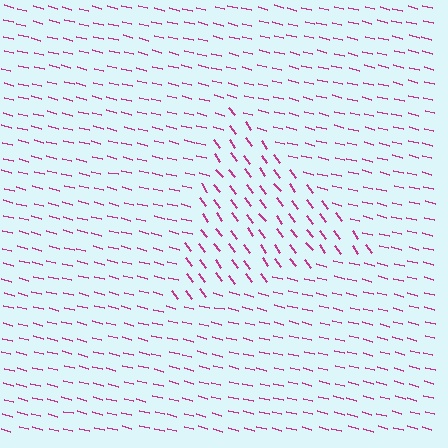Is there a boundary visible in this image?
Yes, there is a texture boundary formed by a change in line orientation.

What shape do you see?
I see a triangle.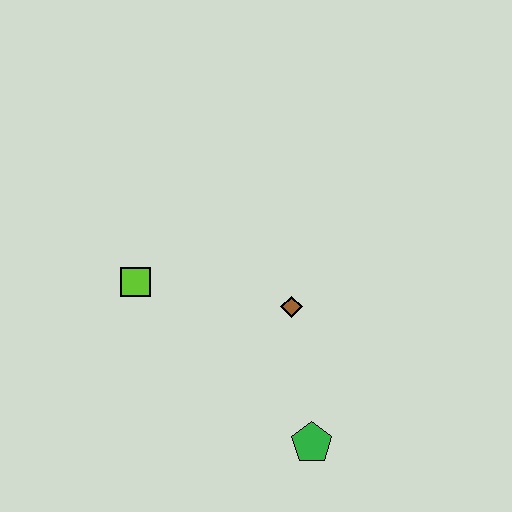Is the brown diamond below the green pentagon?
No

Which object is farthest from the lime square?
The green pentagon is farthest from the lime square.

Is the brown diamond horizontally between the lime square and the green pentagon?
Yes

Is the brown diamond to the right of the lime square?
Yes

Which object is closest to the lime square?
The brown diamond is closest to the lime square.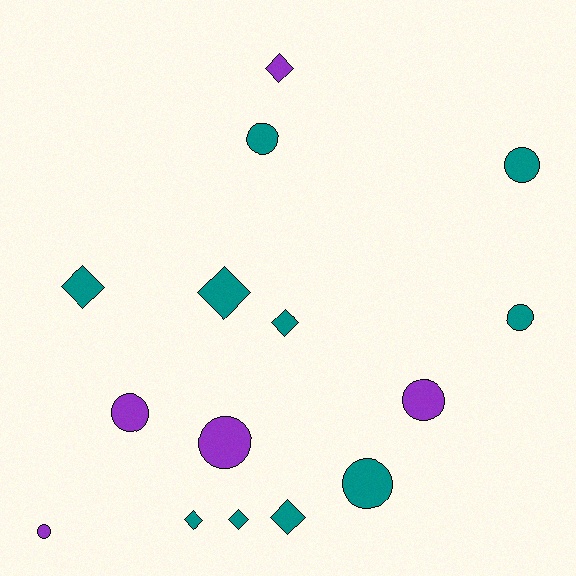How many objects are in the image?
There are 15 objects.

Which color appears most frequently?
Teal, with 10 objects.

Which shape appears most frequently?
Circle, with 8 objects.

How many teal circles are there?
There are 4 teal circles.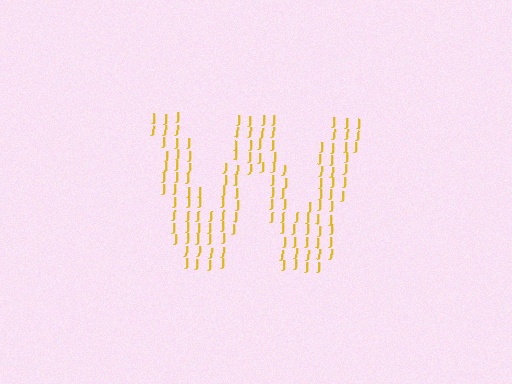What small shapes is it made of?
It is made of small letter J's.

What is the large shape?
The large shape is the letter W.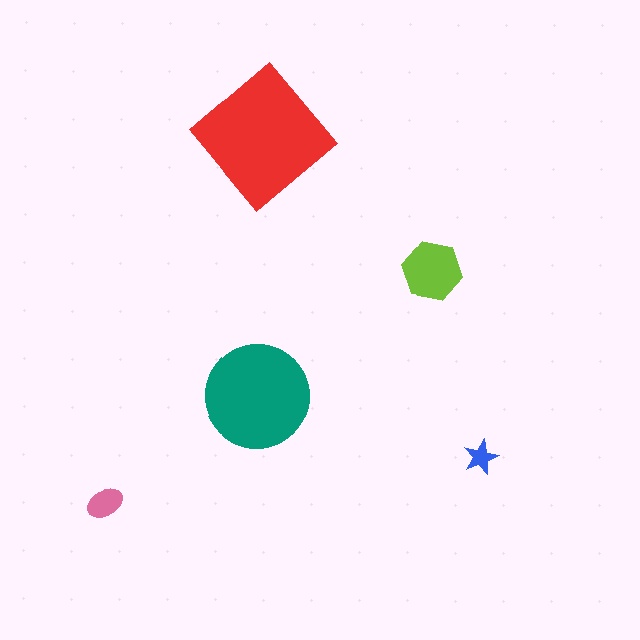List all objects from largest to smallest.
The red diamond, the teal circle, the lime hexagon, the pink ellipse, the blue star.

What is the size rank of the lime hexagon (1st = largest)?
3rd.